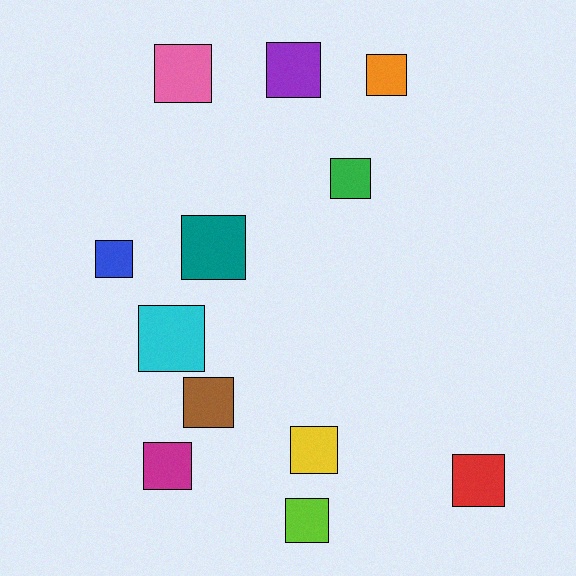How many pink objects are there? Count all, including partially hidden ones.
There is 1 pink object.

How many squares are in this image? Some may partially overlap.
There are 12 squares.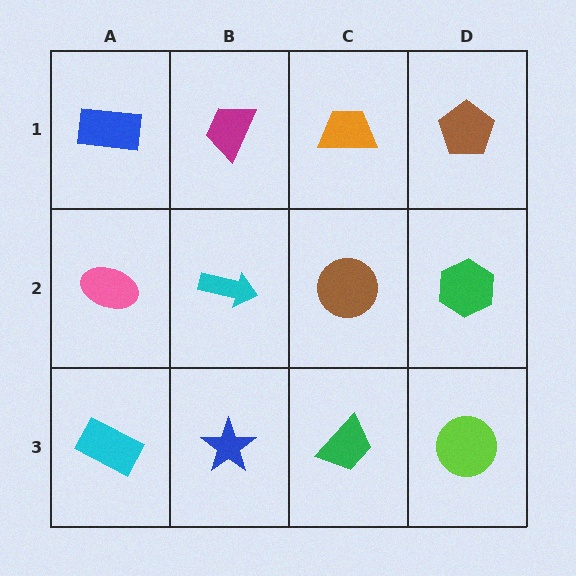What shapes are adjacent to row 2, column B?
A magenta trapezoid (row 1, column B), a blue star (row 3, column B), a pink ellipse (row 2, column A), a brown circle (row 2, column C).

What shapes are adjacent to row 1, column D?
A green hexagon (row 2, column D), an orange trapezoid (row 1, column C).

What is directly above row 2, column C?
An orange trapezoid.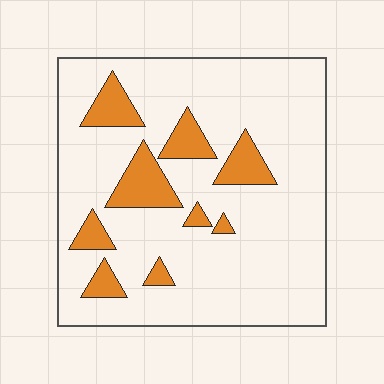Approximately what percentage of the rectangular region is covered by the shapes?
Approximately 15%.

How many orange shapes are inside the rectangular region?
9.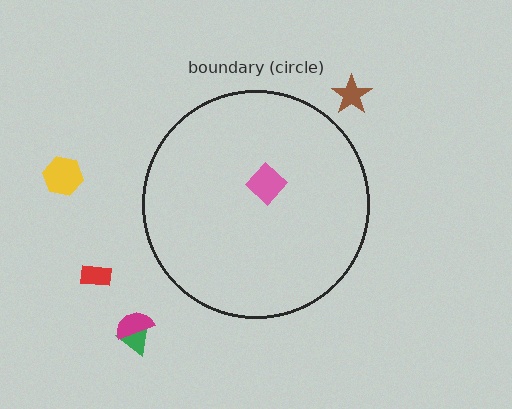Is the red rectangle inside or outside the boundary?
Outside.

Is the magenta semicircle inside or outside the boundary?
Outside.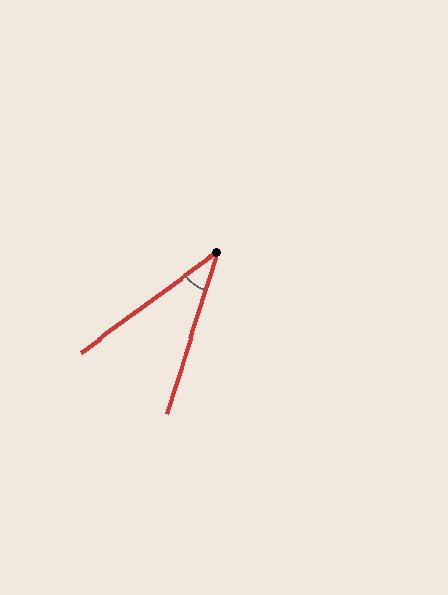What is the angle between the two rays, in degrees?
Approximately 36 degrees.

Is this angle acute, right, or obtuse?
It is acute.